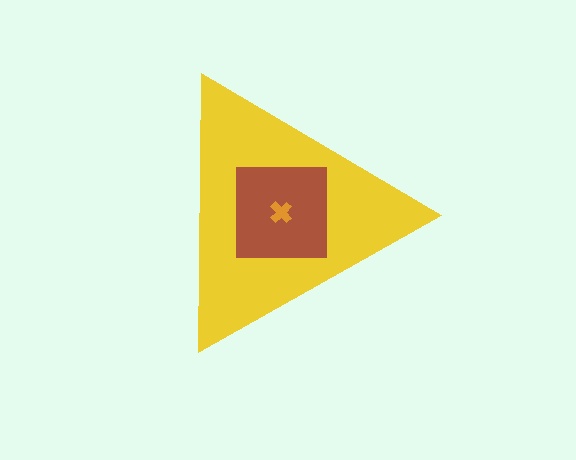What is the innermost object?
The orange cross.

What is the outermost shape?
The yellow triangle.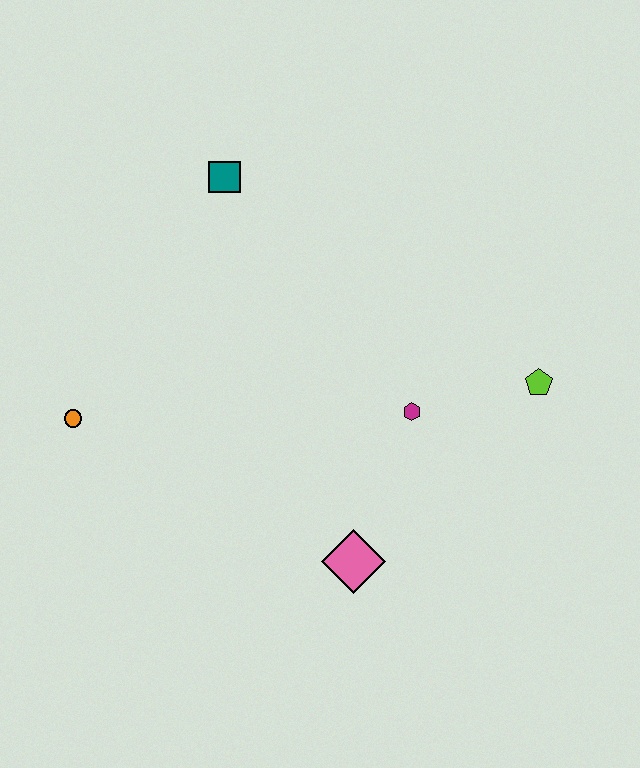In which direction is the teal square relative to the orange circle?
The teal square is above the orange circle.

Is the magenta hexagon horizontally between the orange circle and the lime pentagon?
Yes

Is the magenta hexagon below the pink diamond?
No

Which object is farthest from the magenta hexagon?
The orange circle is farthest from the magenta hexagon.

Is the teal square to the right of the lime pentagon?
No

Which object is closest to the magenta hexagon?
The lime pentagon is closest to the magenta hexagon.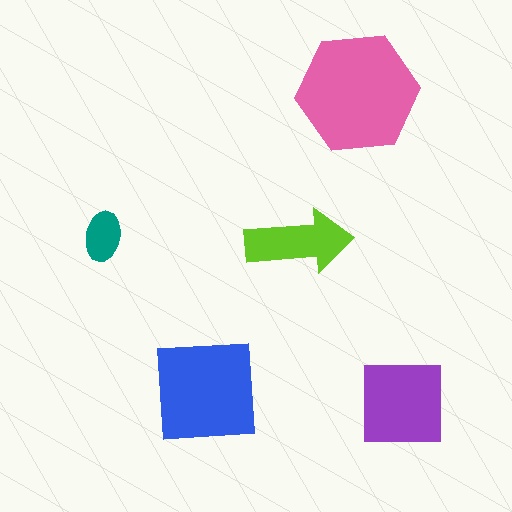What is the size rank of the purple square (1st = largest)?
3rd.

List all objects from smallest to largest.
The teal ellipse, the lime arrow, the purple square, the blue square, the pink hexagon.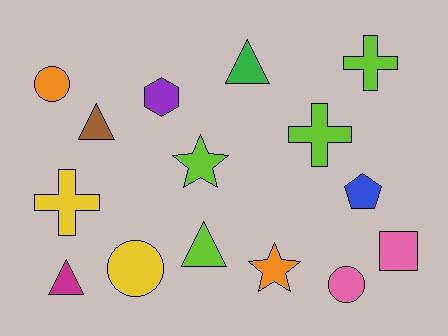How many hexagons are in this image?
There is 1 hexagon.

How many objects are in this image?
There are 15 objects.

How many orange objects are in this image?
There are 2 orange objects.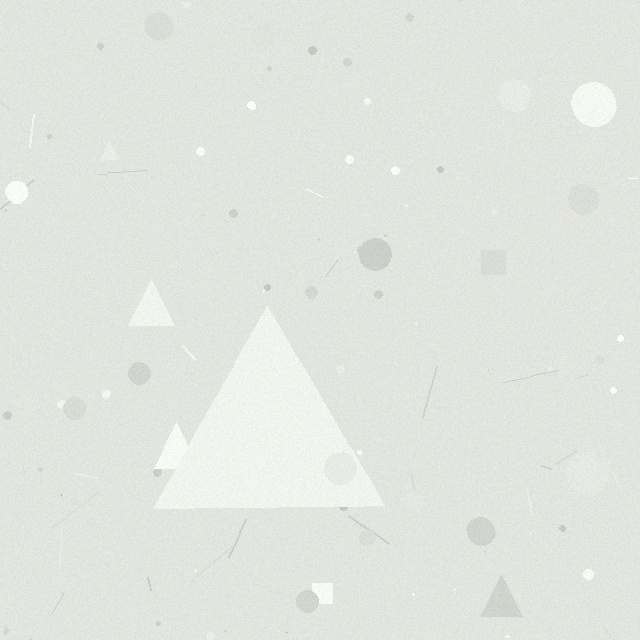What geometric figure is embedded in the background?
A triangle is embedded in the background.